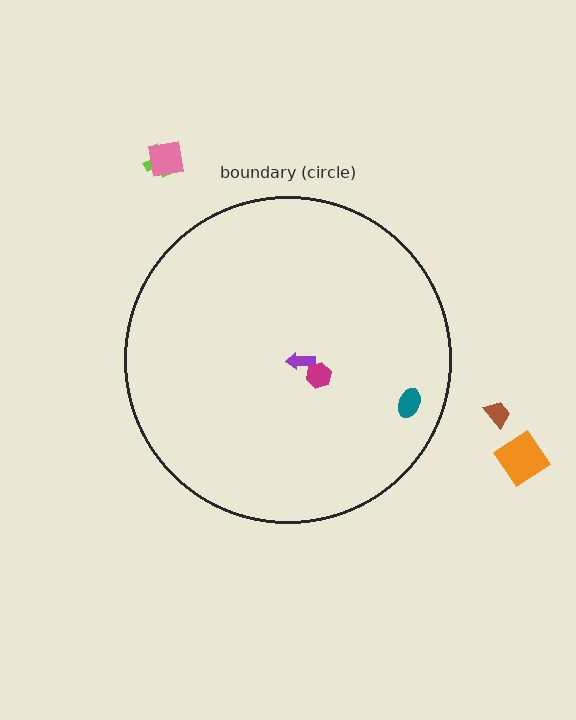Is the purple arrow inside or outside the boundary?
Inside.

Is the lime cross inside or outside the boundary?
Outside.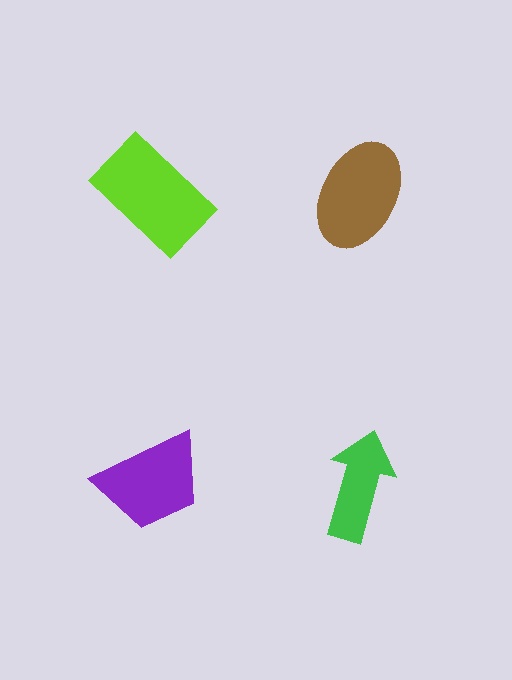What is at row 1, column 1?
A lime rectangle.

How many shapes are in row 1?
2 shapes.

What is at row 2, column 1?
A purple trapezoid.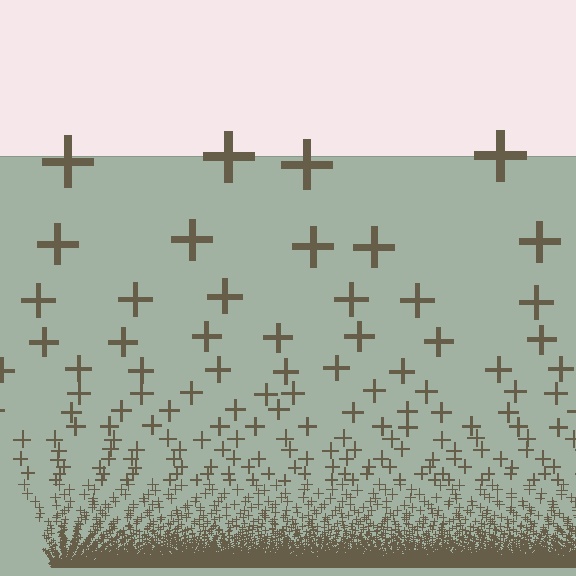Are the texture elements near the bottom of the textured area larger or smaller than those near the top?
Smaller. The gradient is inverted — elements near the bottom are smaller and denser.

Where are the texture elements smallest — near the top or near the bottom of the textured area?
Near the bottom.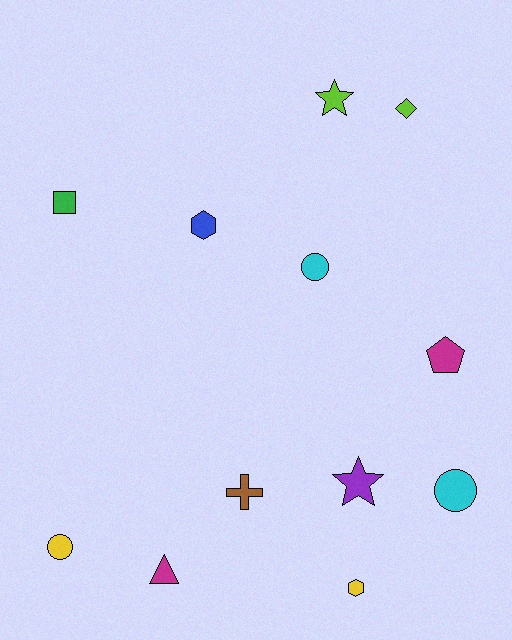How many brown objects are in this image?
There is 1 brown object.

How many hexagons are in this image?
There are 2 hexagons.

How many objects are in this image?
There are 12 objects.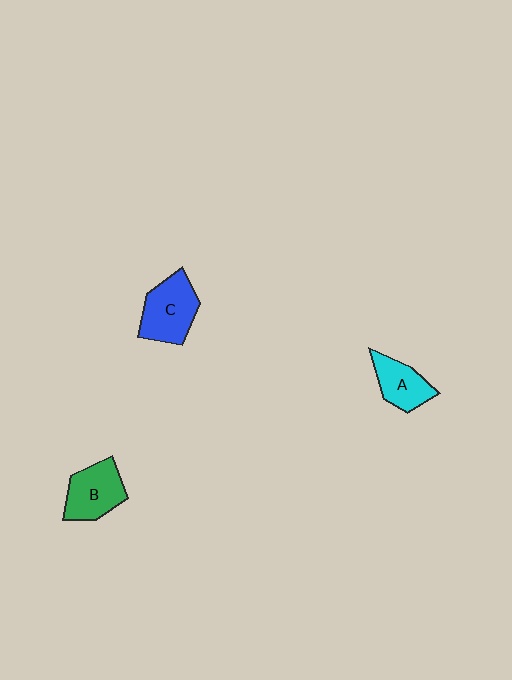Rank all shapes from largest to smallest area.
From largest to smallest: C (blue), B (green), A (cyan).